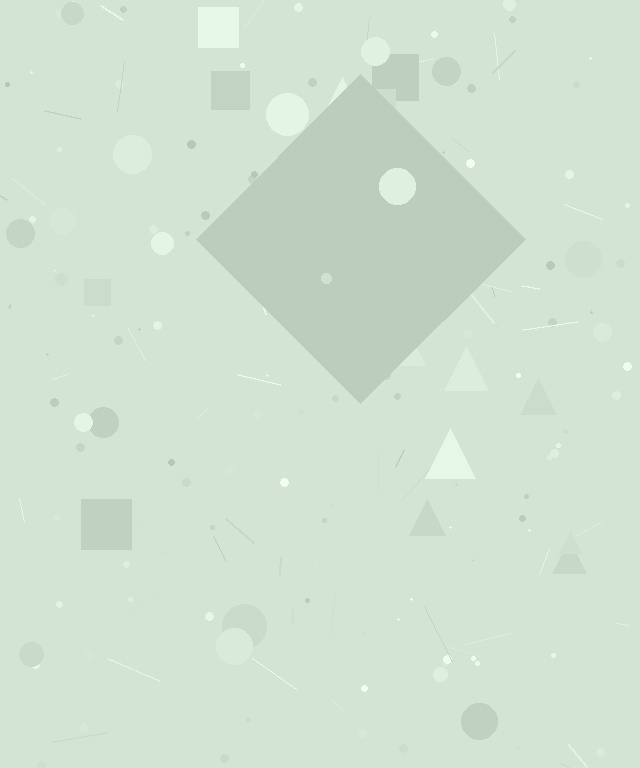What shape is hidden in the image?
A diamond is hidden in the image.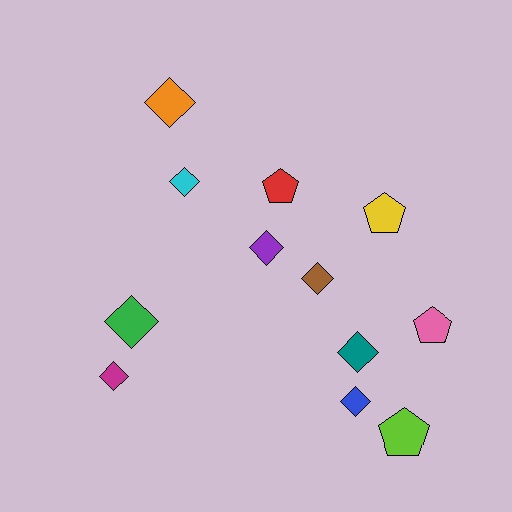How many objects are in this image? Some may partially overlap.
There are 12 objects.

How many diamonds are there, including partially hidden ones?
There are 8 diamonds.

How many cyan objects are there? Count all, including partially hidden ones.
There is 1 cyan object.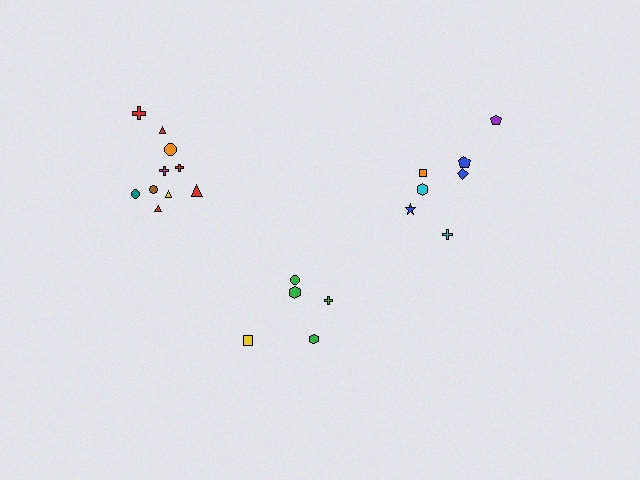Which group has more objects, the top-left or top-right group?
The top-left group.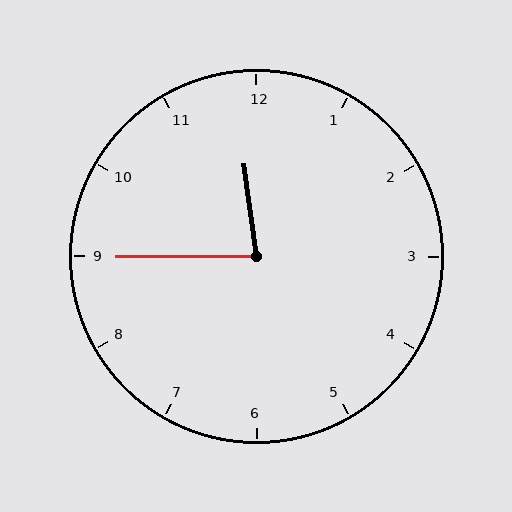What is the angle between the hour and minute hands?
Approximately 82 degrees.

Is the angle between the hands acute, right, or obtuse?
It is acute.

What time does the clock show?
11:45.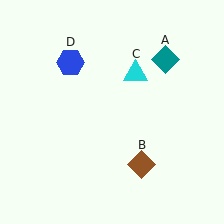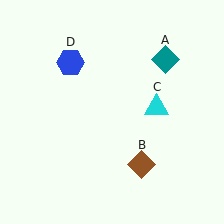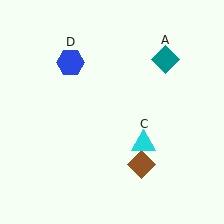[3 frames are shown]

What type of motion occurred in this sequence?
The cyan triangle (object C) rotated clockwise around the center of the scene.